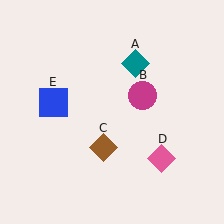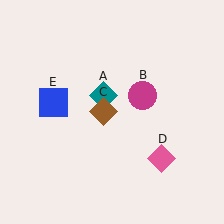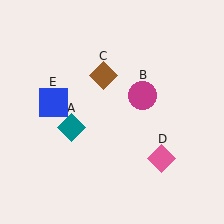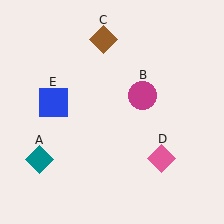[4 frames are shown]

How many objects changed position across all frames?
2 objects changed position: teal diamond (object A), brown diamond (object C).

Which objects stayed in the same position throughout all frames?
Magenta circle (object B) and pink diamond (object D) and blue square (object E) remained stationary.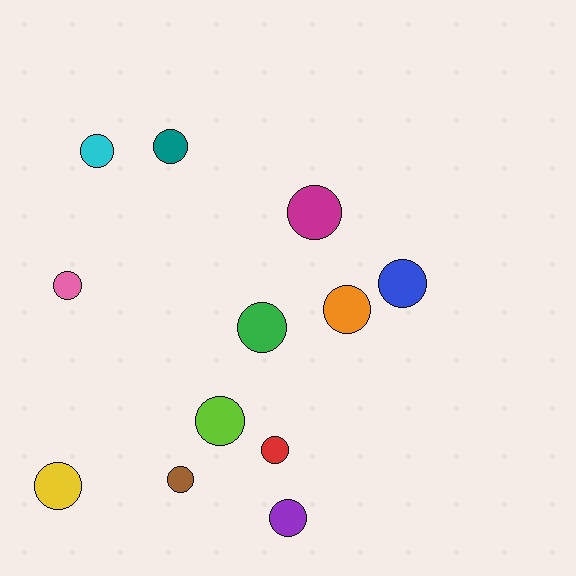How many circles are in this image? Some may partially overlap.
There are 12 circles.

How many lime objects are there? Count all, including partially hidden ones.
There is 1 lime object.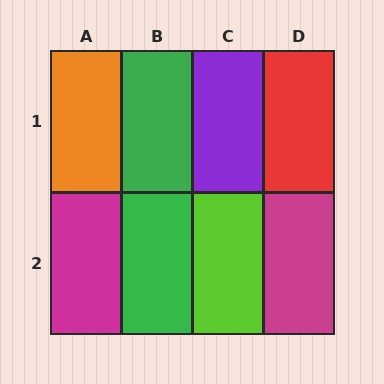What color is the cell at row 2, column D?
Magenta.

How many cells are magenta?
2 cells are magenta.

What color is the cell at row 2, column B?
Green.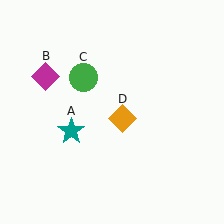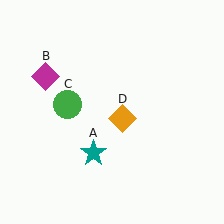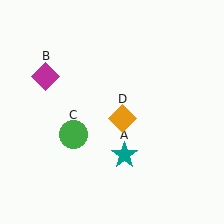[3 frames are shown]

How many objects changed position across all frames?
2 objects changed position: teal star (object A), green circle (object C).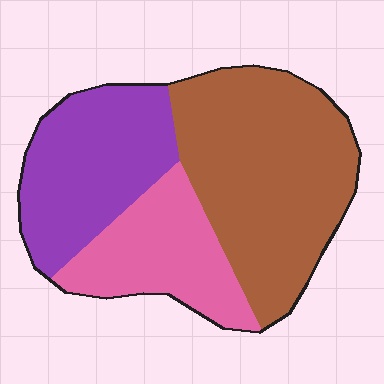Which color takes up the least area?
Pink, at roughly 25%.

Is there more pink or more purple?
Purple.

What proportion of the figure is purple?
Purple covers roughly 30% of the figure.